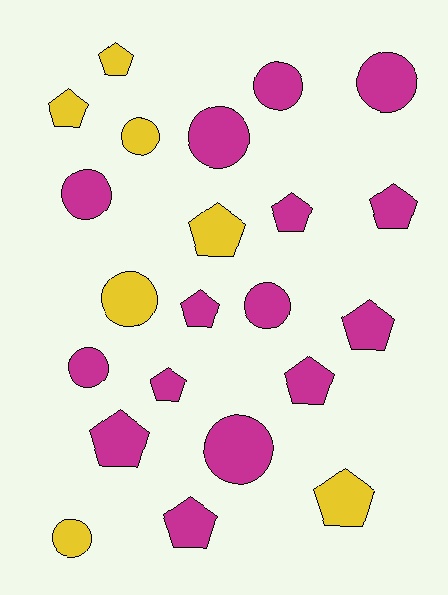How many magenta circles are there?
There are 7 magenta circles.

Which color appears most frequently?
Magenta, with 15 objects.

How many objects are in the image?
There are 22 objects.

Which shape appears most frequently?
Pentagon, with 12 objects.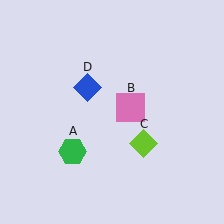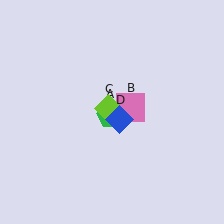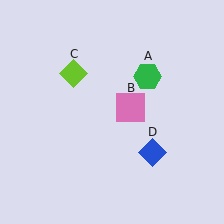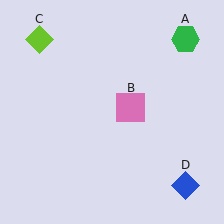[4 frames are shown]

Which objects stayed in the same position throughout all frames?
Pink square (object B) remained stationary.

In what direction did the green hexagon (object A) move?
The green hexagon (object A) moved up and to the right.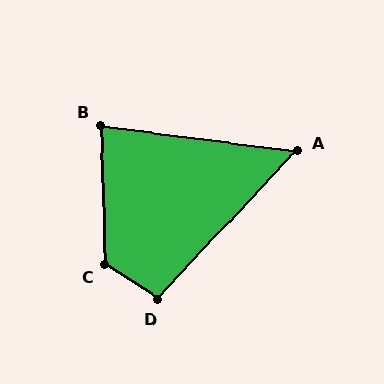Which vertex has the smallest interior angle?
A, at approximately 54 degrees.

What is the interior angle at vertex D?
Approximately 99 degrees (obtuse).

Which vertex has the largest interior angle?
C, at approximately 126 degrees.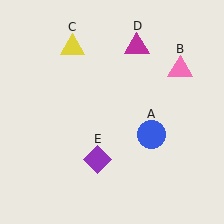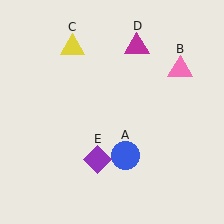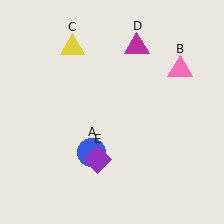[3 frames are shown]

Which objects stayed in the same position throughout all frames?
Pink triangle (object B) and yellow triangle (object C) and magenta triangle (object D) and purple diamond (object E) remained stationary.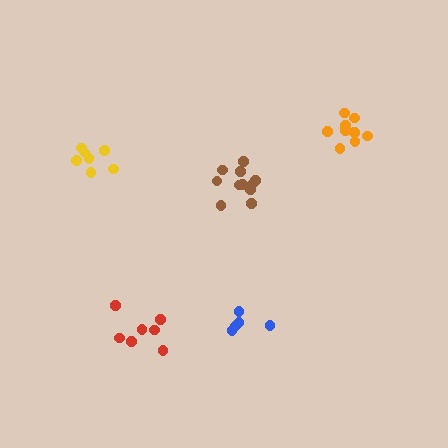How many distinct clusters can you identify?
There are 5 distinct clusters.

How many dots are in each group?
Group 1: 9 dots, Group 2: 6 dots, Group 3: 7 dots, Group 4: 11 dots, Group 5: 7 dots (40 total).